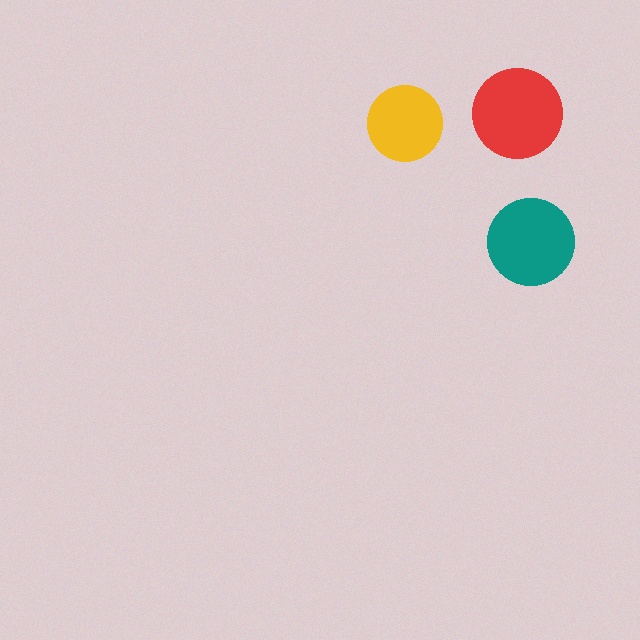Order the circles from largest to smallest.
the red one, the teal one, the yellow one.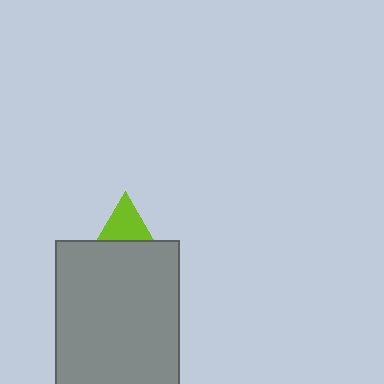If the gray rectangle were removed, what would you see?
You would see the complete lime triangle.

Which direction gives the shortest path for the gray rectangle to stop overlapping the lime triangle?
Moving down gives the shortest separation.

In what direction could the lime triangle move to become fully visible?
The lime triangle could move up. That would shift it out from behind the gray rectangle entirely.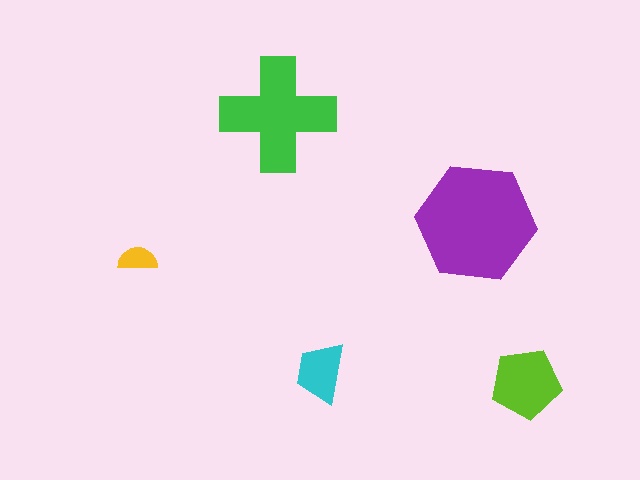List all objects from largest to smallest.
The purple hexagon, the green cross, the lime pentagon, the cyan trapezoid, the yellow semicircle.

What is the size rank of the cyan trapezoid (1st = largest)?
4th.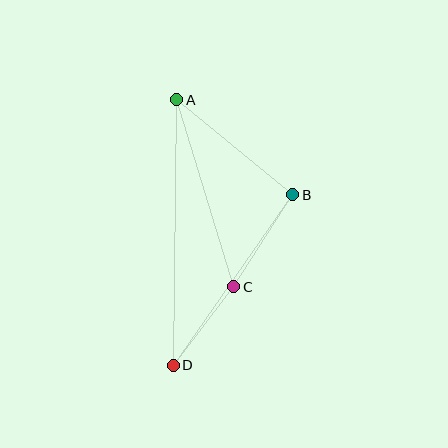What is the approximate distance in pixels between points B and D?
The distance between B and D is approximately 208 pixels.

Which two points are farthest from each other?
Points A and D are farthest from each other.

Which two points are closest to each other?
Points C and D are closest to each other.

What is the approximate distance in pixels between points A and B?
The distance between A and B is approximately 150 pixels.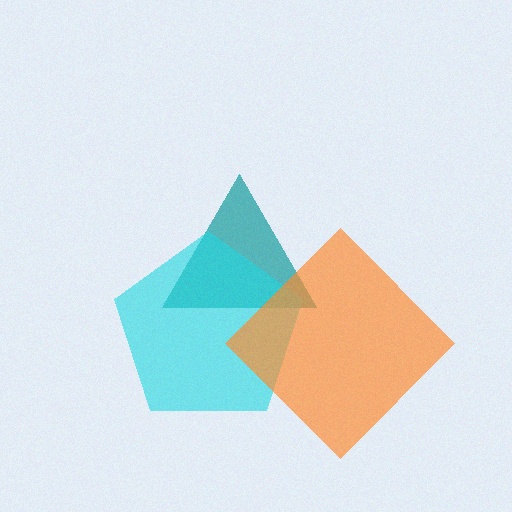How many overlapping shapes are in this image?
There are 3 overlapping shapes in the image.